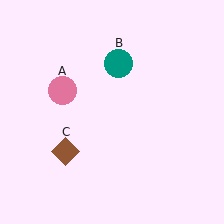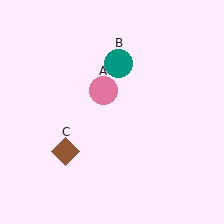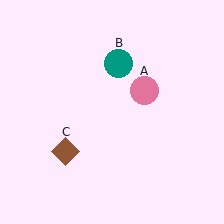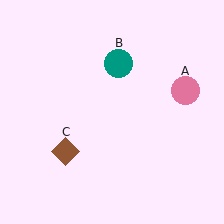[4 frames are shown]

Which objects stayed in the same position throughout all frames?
Teal circle (object B) and brown diamond (object C) remained stationary.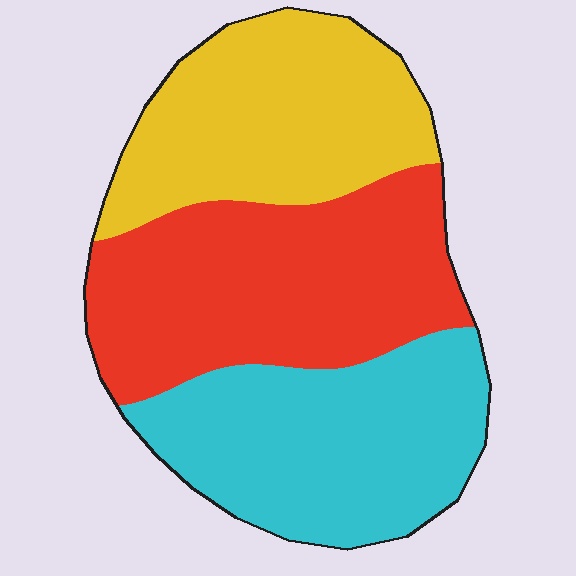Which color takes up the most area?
Red, at roughly 35%.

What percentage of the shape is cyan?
Cyan covers around 35% of the shape.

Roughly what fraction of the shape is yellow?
Yellow takes up about one third (1/3) of the shape.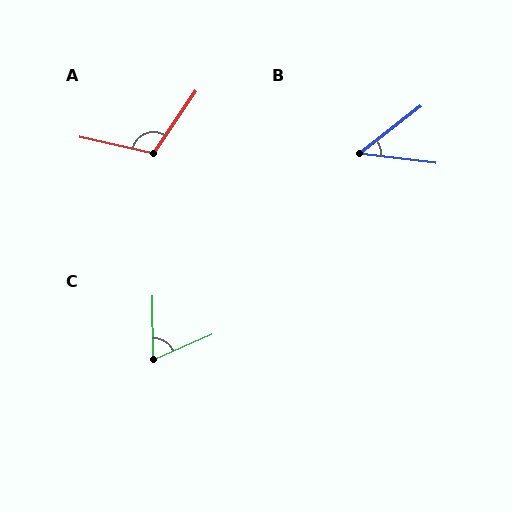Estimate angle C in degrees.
Approximately 67 degrees.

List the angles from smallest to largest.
B (44°), C (67°), A (112°).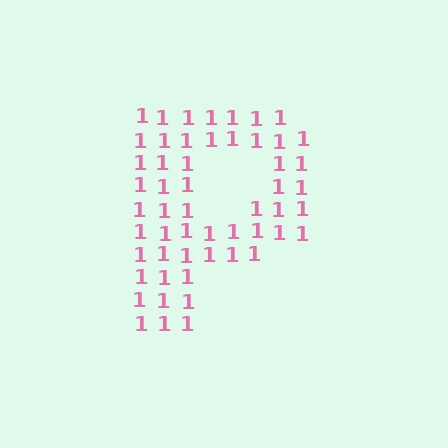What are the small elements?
The small elements are digit 1's.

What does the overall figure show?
The overall figure shows the letter P.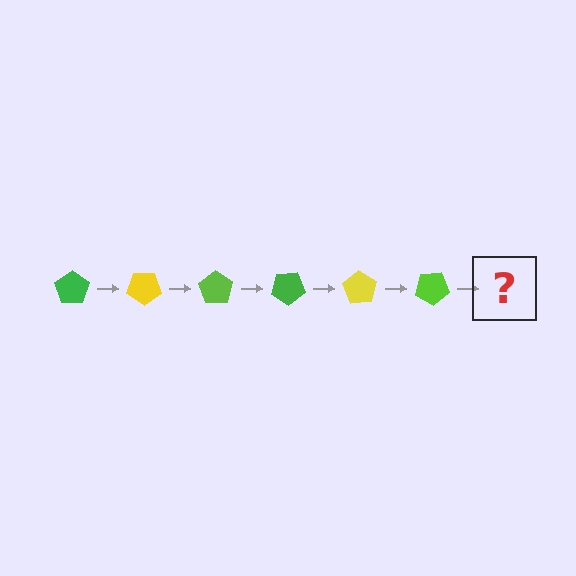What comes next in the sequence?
The next element should be a green pentagon, rotated 210 degrees from the start.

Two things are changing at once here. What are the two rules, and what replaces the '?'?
The two rules are that it rotates 35 degrees each step and the color cycles through green, yellow, and lime. The '?' should be a green pentagon, rotated 210 degrees from the start.